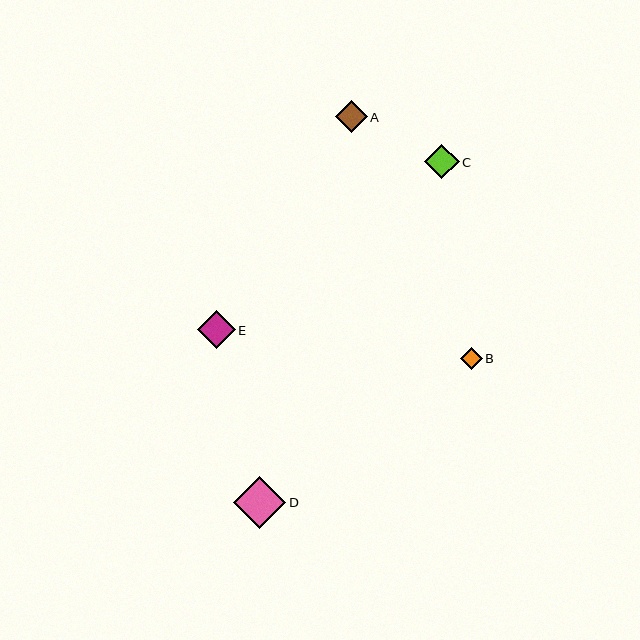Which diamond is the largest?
Diamond D is the largest with a size of approximately 52 pixels.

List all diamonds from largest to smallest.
From largest to smallest: D, E, C, A, B.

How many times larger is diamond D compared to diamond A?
Diamond D is approximately 1.6 times the size of diamond A.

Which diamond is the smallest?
Diamond B is the smallest with a size of approximately 22 pixels.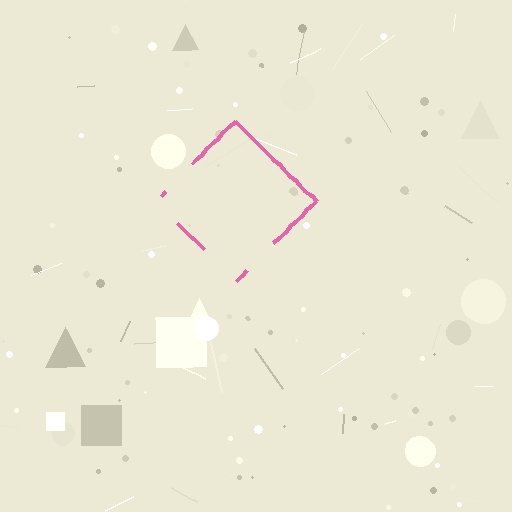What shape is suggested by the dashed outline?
The dashed outline suggests a diamond.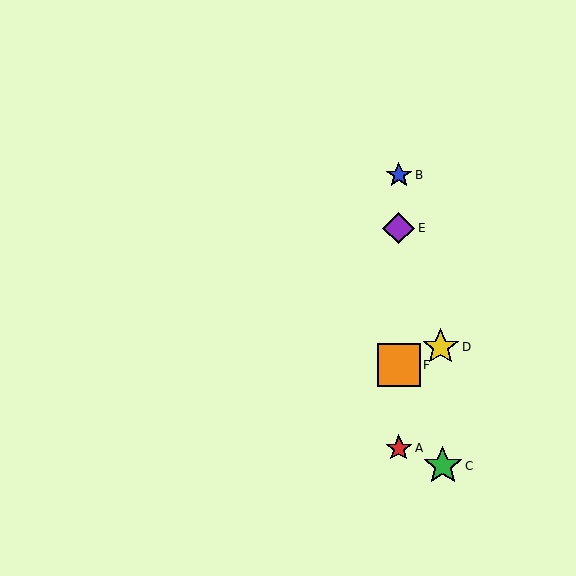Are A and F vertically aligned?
Yes, both are at x≈399.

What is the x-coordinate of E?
Object E is at x≈399.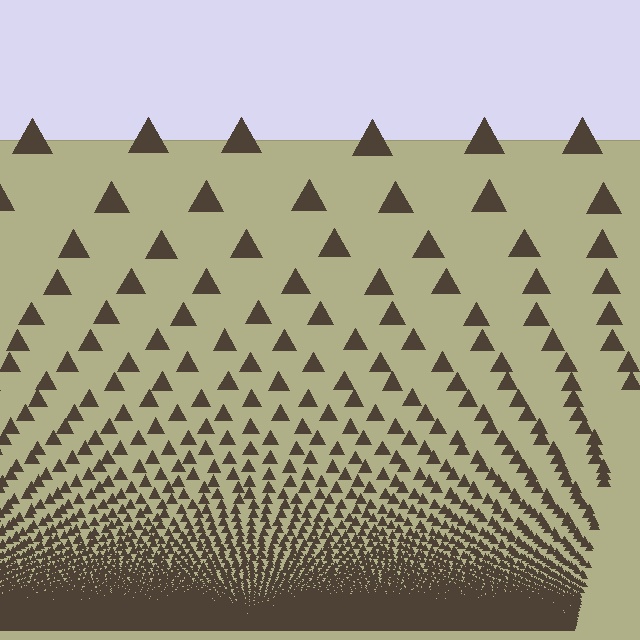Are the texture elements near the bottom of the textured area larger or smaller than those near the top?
Smaller. The gradient is inverted — elements near the bottom are smaller and denser.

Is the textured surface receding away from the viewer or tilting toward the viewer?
The surface appears to tilt toward the viewer. Texture elements get larger and sparser toward the top.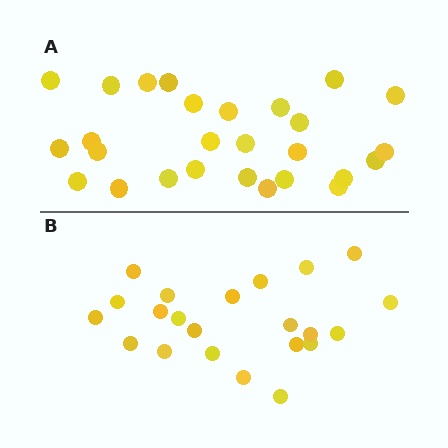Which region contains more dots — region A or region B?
Region A (the top region) has more dots.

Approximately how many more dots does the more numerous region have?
Region A has about 5 more dots than region B.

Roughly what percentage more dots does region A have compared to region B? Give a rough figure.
About 25% more.